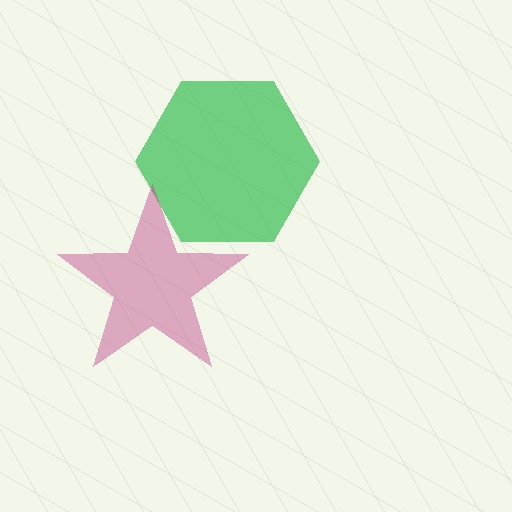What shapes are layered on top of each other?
The layered shapes are: a green hexagon, a magenta star.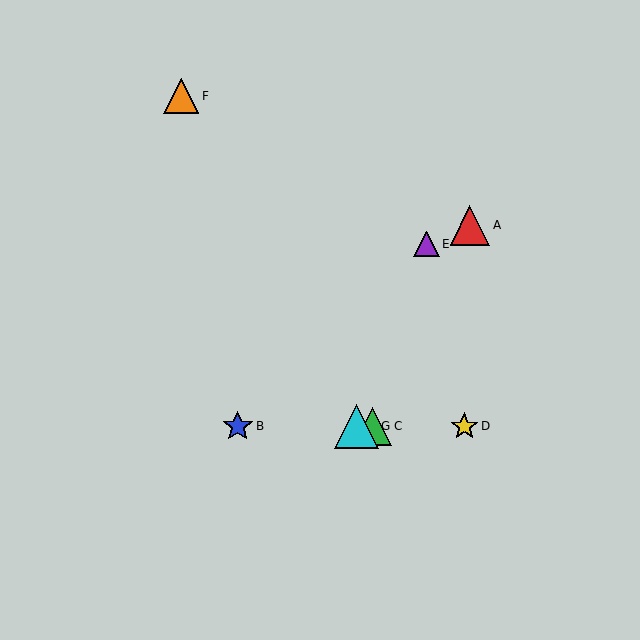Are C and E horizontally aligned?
No, C is at y≈426 and E is at y≈244.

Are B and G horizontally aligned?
Yes, both are at y≈426.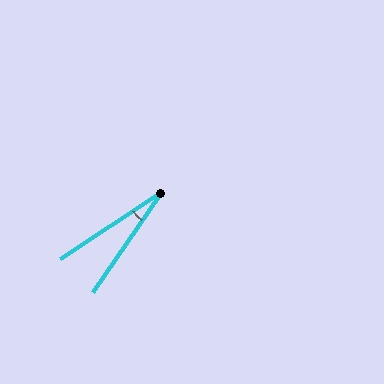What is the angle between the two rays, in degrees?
Approximately 22 degrees.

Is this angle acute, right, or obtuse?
It is acute.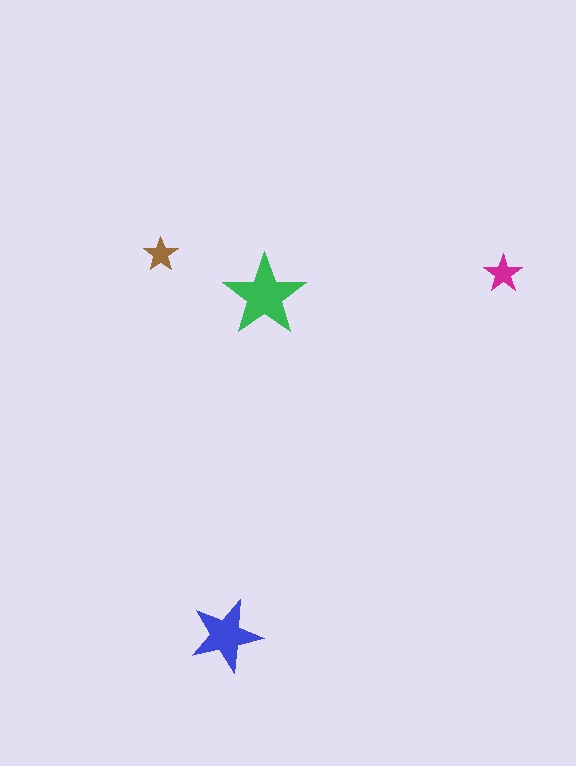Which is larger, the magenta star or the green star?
The green one.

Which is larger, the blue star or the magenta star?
The blue one.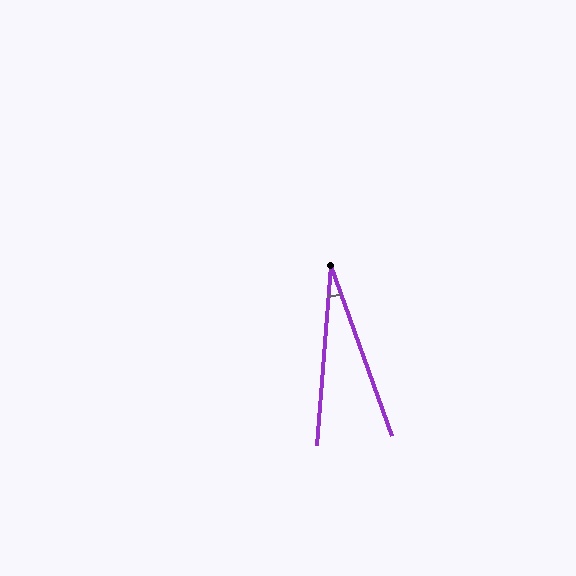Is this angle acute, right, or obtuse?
It is acute.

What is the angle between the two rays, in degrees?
Approximately 24 degrees.